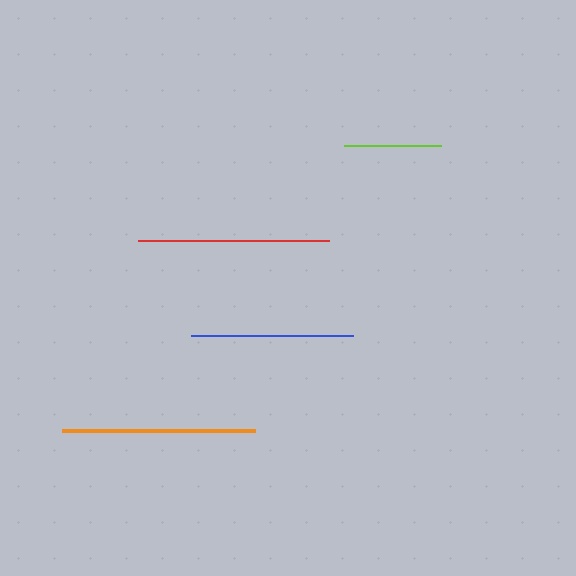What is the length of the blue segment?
The blue segment is approximately 161 pixels long.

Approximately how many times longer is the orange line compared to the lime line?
The orange line is approximately 2.0 times the length of the lime line.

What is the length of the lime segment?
The lime segment is approximately 97 pixels long.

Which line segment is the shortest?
The lime line is the shortest at approximately 97 pixels.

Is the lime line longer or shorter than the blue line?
The blue line is longer than the lime line.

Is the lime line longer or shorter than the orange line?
The orange line is longer than the lime line.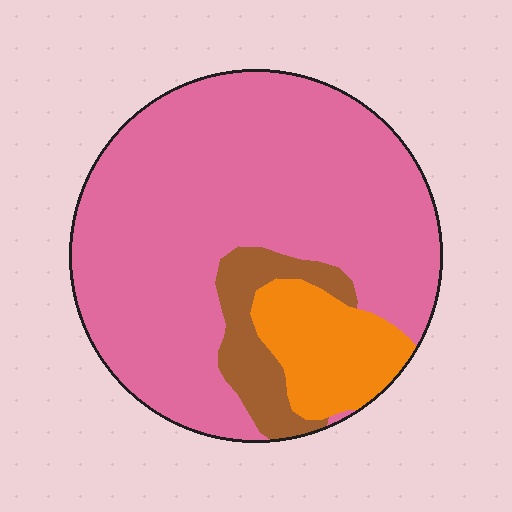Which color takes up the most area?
Pink, at roughly 75%.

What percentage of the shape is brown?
Brown covers 10% of the shape.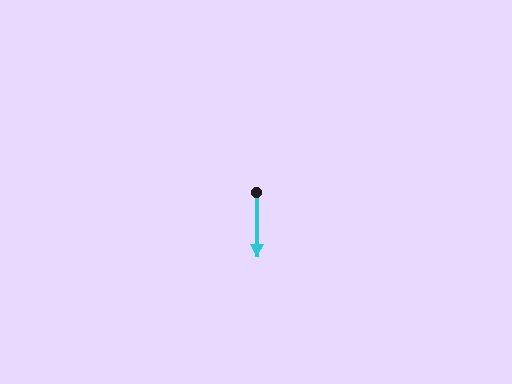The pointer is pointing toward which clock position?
Roughly 6 o'clock.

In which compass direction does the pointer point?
South.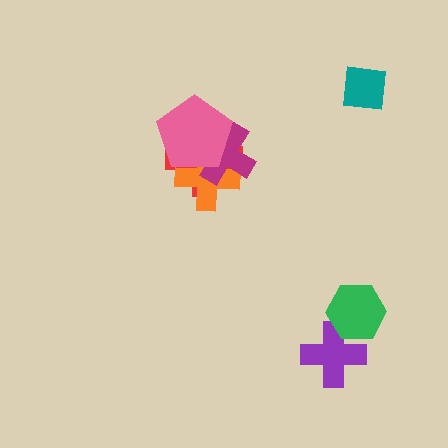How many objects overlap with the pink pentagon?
3 objects overlap with the pink pentagon.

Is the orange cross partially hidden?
Yes, it is partially covered by another shape.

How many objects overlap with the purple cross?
1 object overlaps with the purple cross.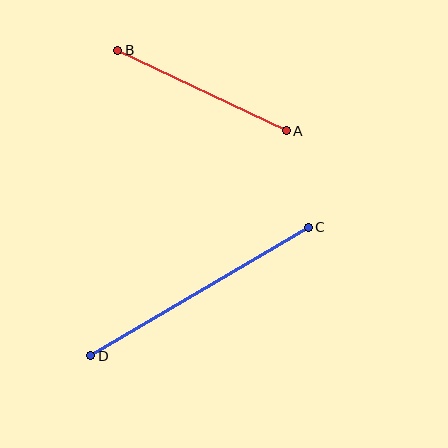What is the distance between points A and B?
The distance is approximately 187 pixels.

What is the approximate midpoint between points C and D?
The midpoint is at approximately (199, 291) pixels.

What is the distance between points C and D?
The distance is approximately 253 pixels.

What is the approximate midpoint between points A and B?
The midpoint is at approximately (202, 90) pixels.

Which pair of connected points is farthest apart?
Points C and D are farthest apart.